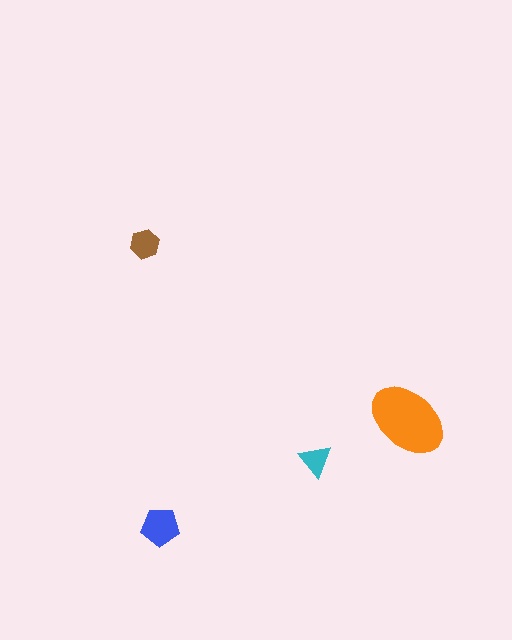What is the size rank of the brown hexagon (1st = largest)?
3rd.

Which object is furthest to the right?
The orange ellipse is rightmost.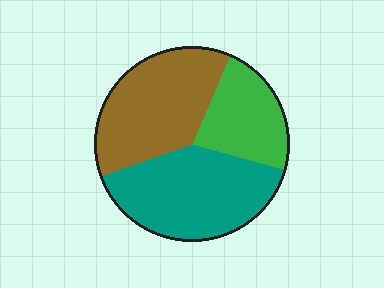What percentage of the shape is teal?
Teal takes up between a quarter and a half of the shape.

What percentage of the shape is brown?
Brown takes up between a third and a half of the shape.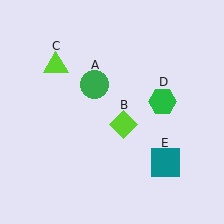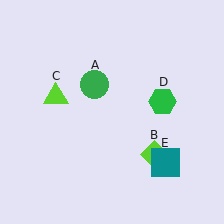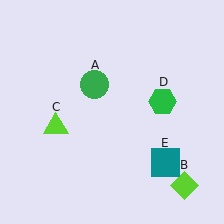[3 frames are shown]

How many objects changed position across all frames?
2 objects changed position: lime diamond (object B), lime triangle (object C).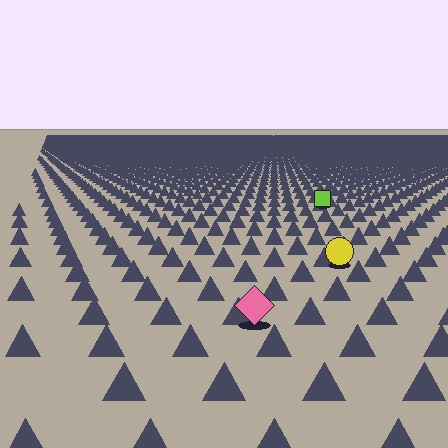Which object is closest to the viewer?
The pink diamond is closest. The texture marks near it are larger and more spread out.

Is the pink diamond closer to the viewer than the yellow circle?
Yes. The pink diamond is closer — you can tell from the texture gradient: the ground texture is coarser near it.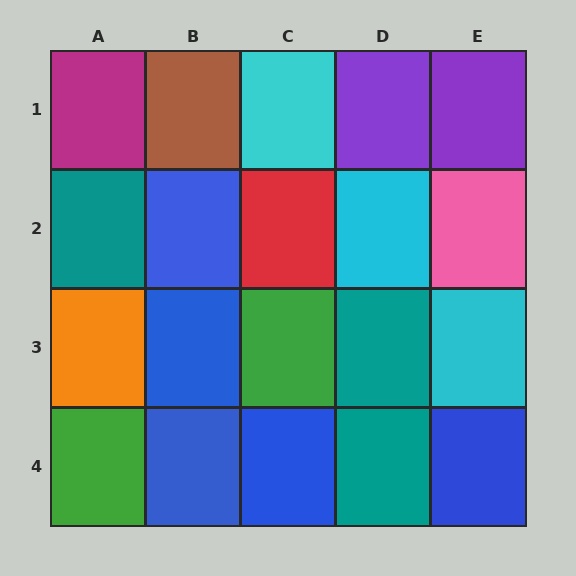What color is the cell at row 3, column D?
Teal.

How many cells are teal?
3 cells are teal.